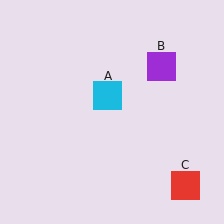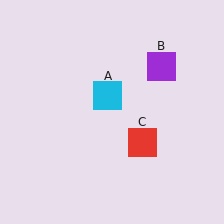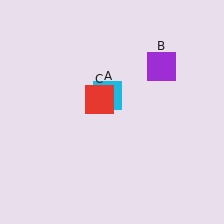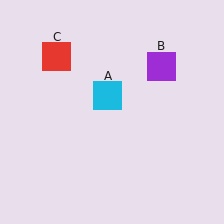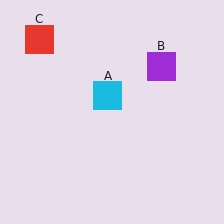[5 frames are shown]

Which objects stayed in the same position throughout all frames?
Cyan square (object A) and purple square (object B) remained stationary.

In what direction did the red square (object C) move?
The red square (object C) moved up and to the left.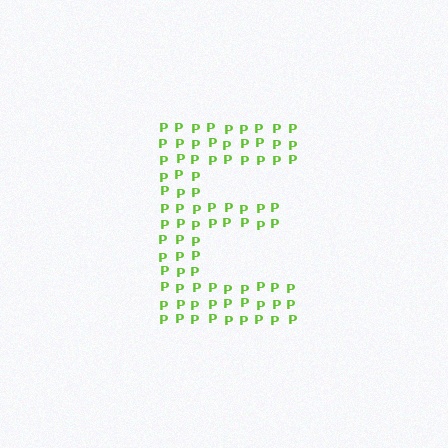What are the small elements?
The small elements are letter P's.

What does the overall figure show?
The overall figure shows the letter E.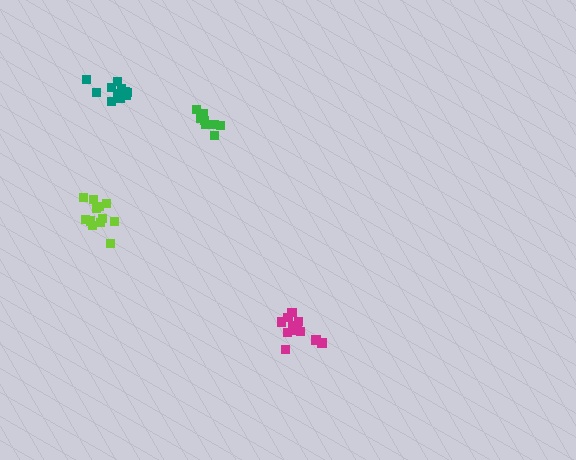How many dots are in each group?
Group 1: 11 dots, Group 2: 12 dots, Group 3: 12 dots, Group 4: 11 dots (46 total).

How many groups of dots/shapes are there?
There are 4 groups.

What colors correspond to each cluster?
The clusters are colored: green, magenta, lime, teal.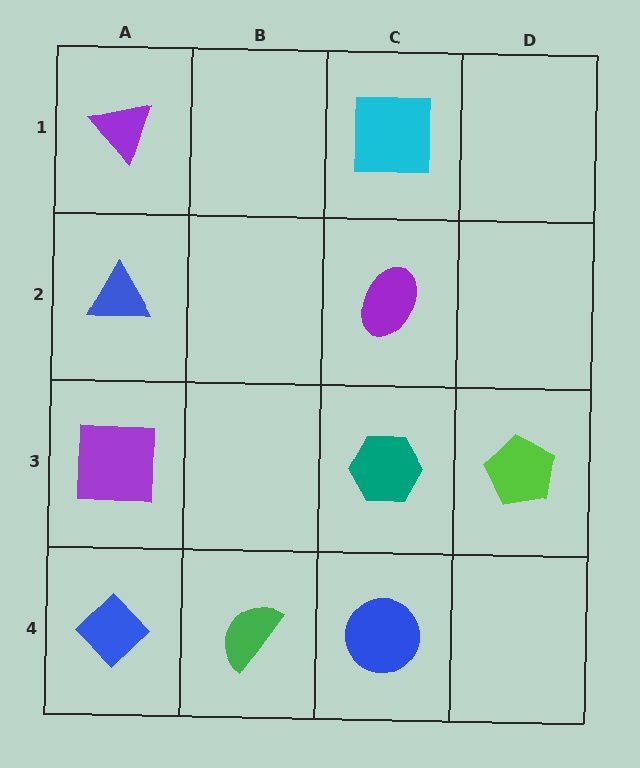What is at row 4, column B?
A green semicircle.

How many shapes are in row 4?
3 shapes.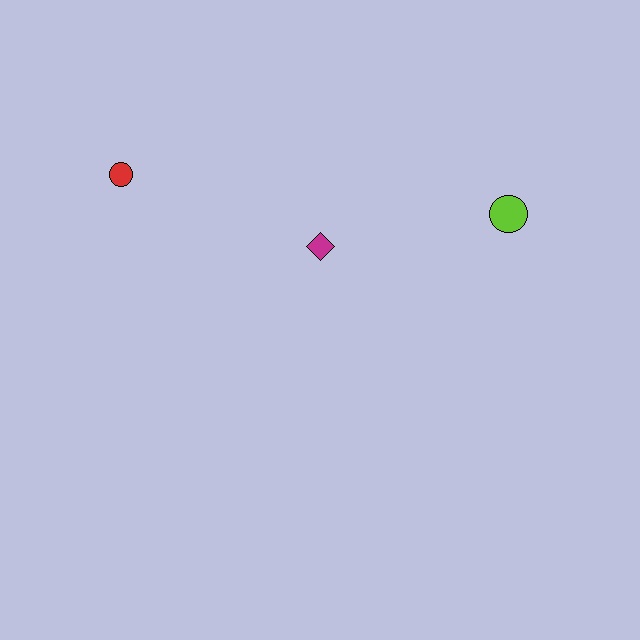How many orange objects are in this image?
There are no orange objects.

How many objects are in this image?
There are 3 objects.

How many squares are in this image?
There are no squares.